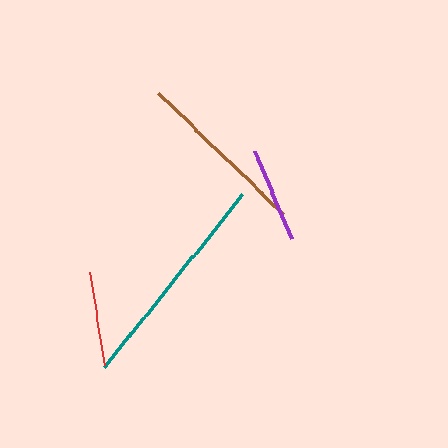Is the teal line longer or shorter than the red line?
The teal line is longer than the red line.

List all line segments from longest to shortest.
From longest to shortest: teal, brown, purple, red.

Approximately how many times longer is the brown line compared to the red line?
The brown line is approximately 1.9 times the length of the red line.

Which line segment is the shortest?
The red line is the shortest at approximately 94 pixels.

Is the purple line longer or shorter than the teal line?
The teal line is longer than the purple line.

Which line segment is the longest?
The teal line is the longest at approximately 222 pixels.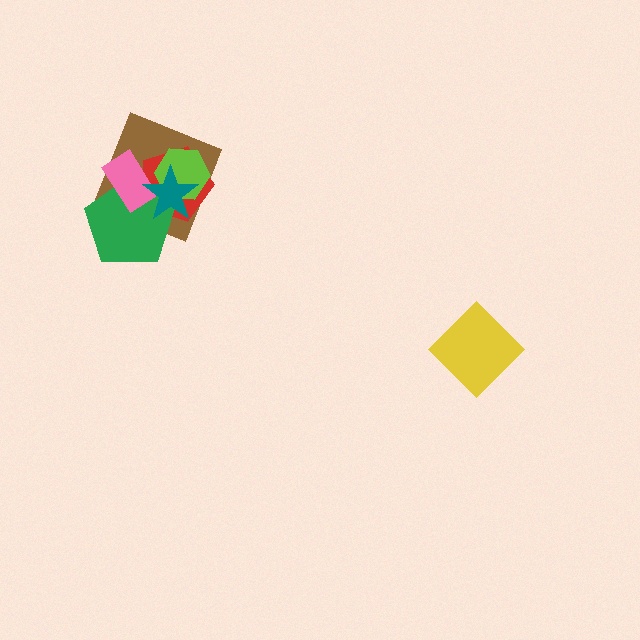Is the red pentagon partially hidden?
Yes, it is partially covered by another shape.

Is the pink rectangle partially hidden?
Yes, it is partially covered by another shape.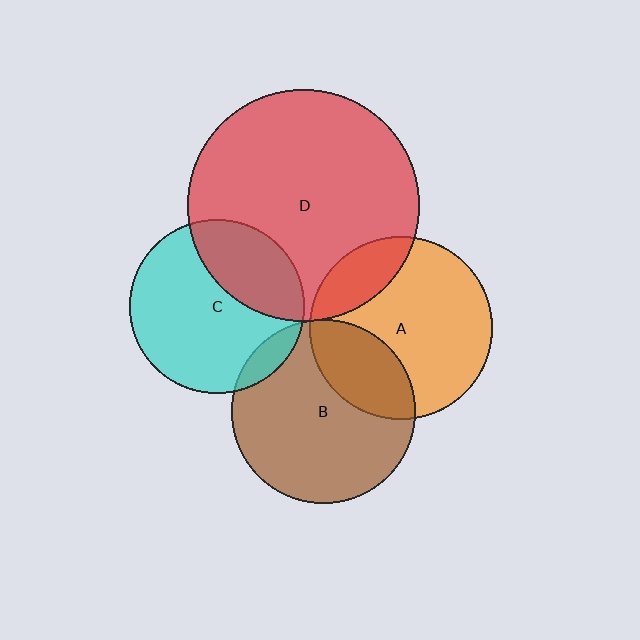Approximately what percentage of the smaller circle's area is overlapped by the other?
Approximately 20%.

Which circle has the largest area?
Circle D (red).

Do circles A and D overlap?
Yes.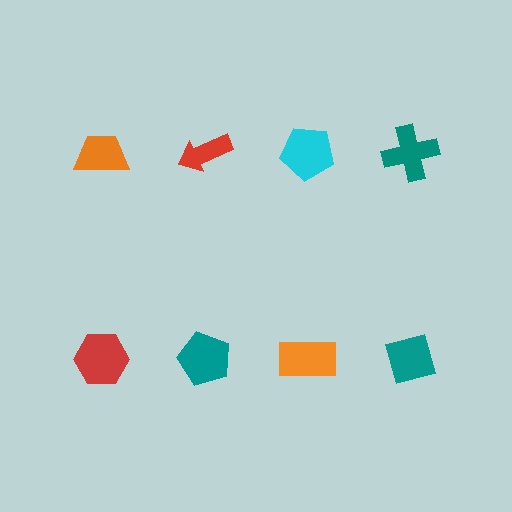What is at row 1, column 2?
A red arrow.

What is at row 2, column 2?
A teal pentagon.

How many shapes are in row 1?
4 shapes.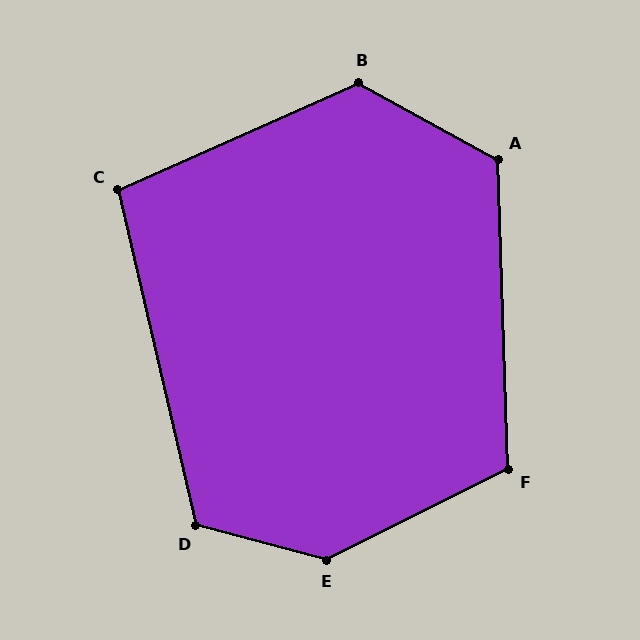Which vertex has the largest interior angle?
E, at approximately 139 degrees.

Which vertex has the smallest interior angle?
C, at approximately 101 degrees.